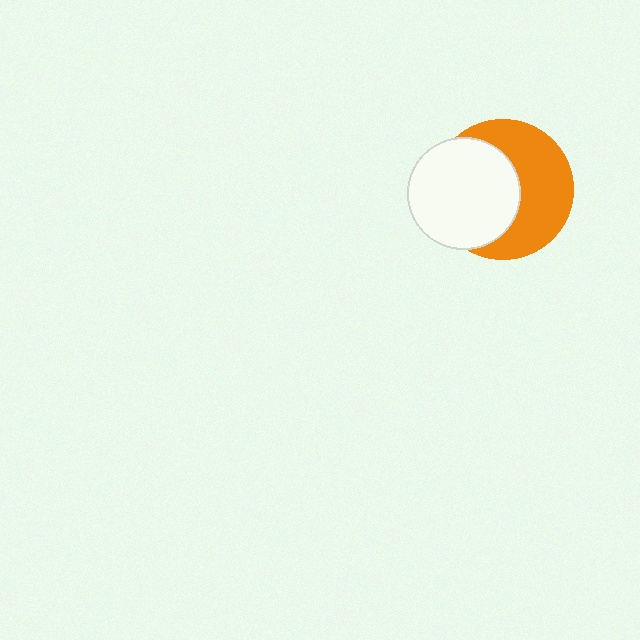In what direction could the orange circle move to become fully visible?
The orange circle could move right. That would shift it out from behind the white circle entirely.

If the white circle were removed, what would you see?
You would see the complete orange circle.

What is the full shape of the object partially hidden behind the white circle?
The partially hidden object is an orange circle.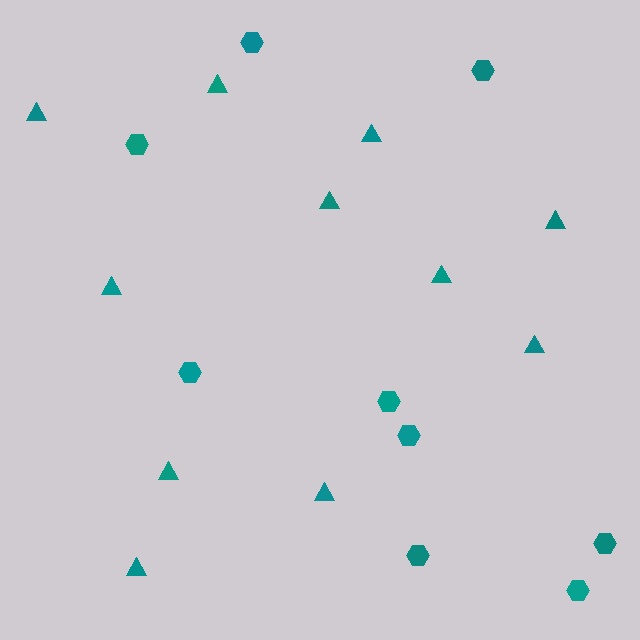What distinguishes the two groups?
There are 2 groups: one group of hexagons (9) and one group of triangles (11).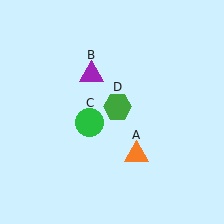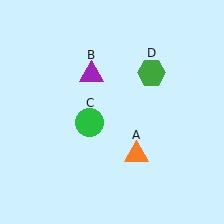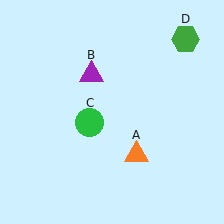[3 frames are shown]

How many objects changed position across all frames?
1 object changed position: green hexagon (object D).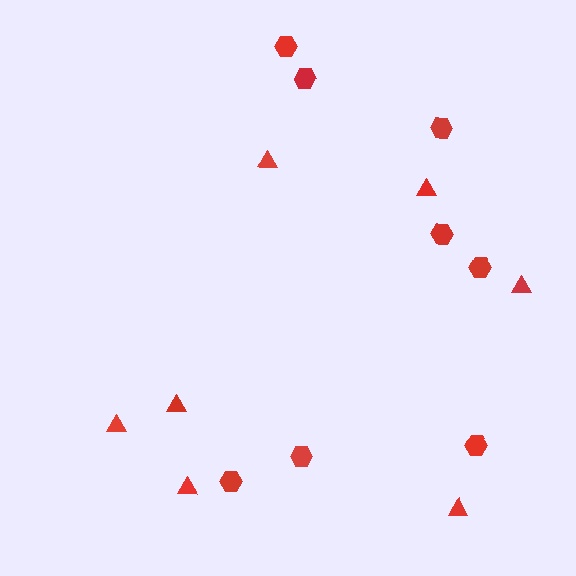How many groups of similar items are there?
There are 2 groups: one group of hexagons (8) and one group of triangles (7).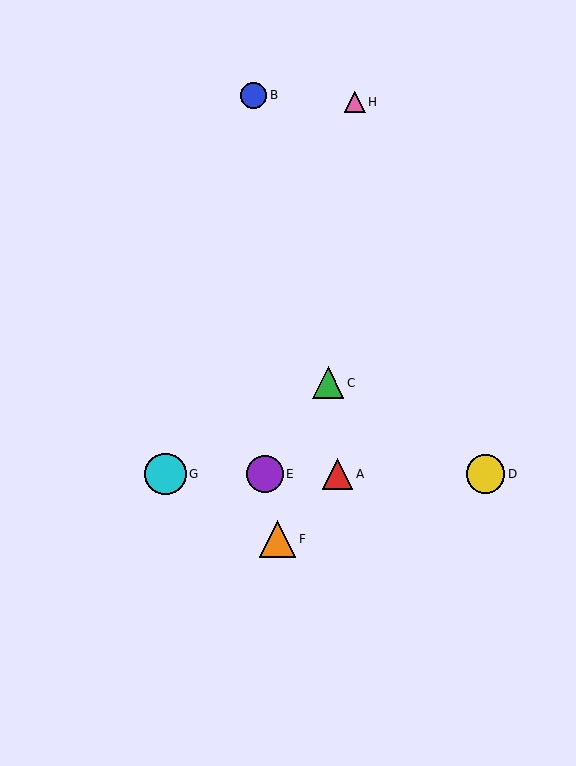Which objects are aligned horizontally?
Objects A, D, E, G are aligned horizontally.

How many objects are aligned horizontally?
4 objects (A, D, E, G) are aligned horizontally.